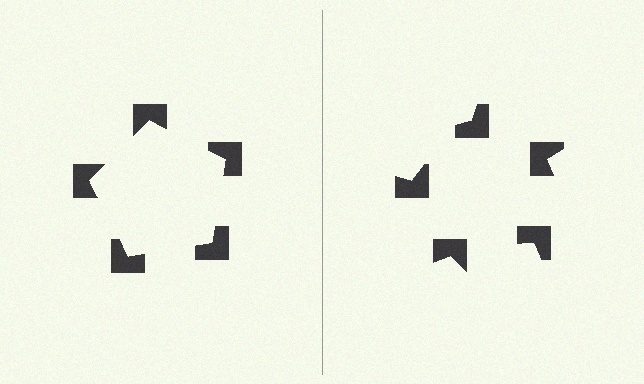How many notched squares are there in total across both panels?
10 — 5 on each side.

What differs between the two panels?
The notched squares are positioned identically on both sides; only the wedge orientations differ. On the left they align to a pentagon; on the right they are misaligned.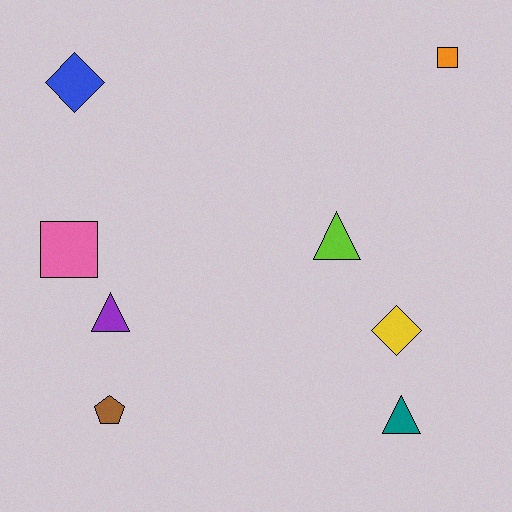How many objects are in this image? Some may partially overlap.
There are 8 objects.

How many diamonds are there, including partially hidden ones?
There are 2 diamonds.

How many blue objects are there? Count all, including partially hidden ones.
There is 1 blue object.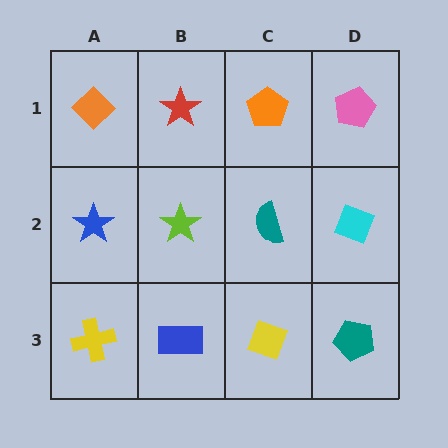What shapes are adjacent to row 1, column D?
A cyan diamond (row 2, column D), an orange pentagon (row 1, column C).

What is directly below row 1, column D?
A cyan diamond.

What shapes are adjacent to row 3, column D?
A cyan diamond (row 2, column D), a yellow diamond (row 3, column C).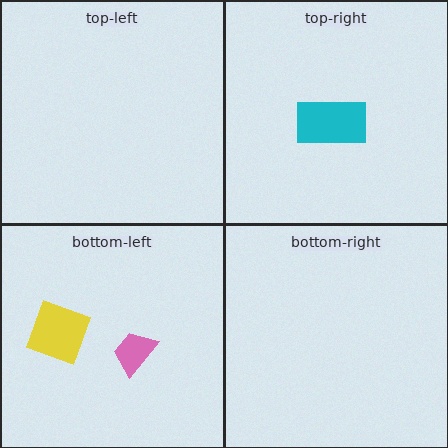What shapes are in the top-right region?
The cyan rectangle.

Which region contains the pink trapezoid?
The bottom-left region.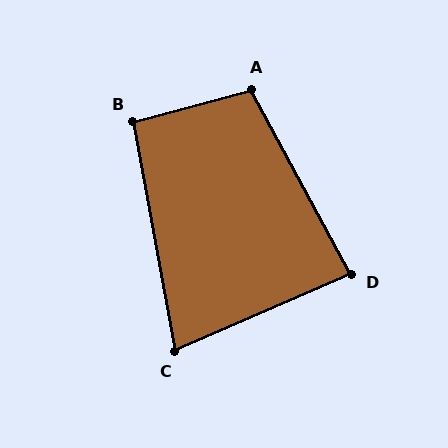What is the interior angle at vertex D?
Approximately 85 degrees (approximately right).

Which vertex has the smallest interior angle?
C, at approximately 77 degrees.